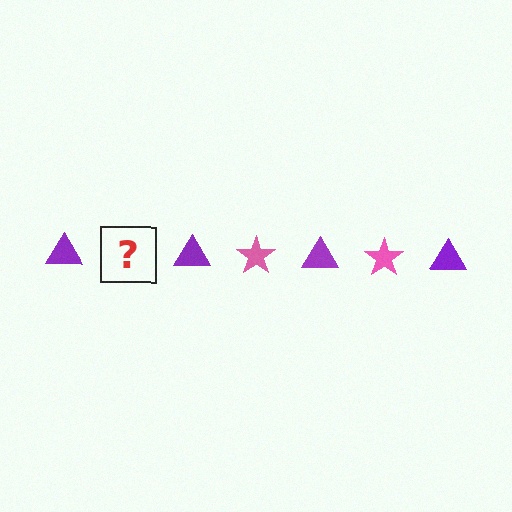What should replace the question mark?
The question mark should be replaced with a pink star.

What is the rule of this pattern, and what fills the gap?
The rule is that the pattern alternates between purple triangle and pink star. The gap should be filled with a pink star.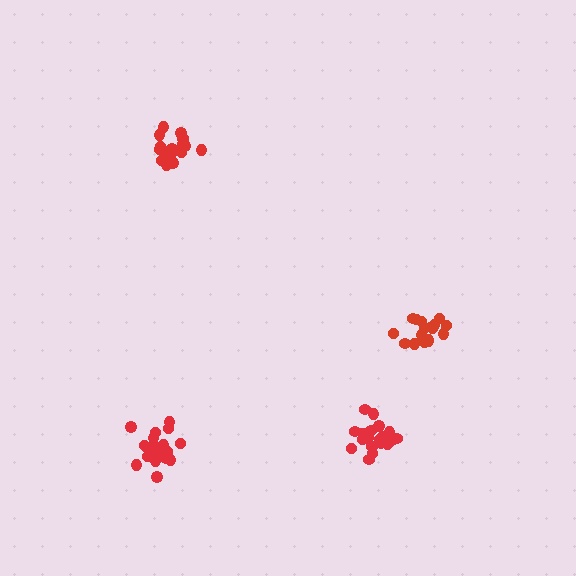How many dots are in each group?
Group 1: 17 dots, Group 2: 20 dots, Group 3: 17 dots, Group 4: 21 dots (75 total).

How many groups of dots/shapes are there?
There are 4 groups.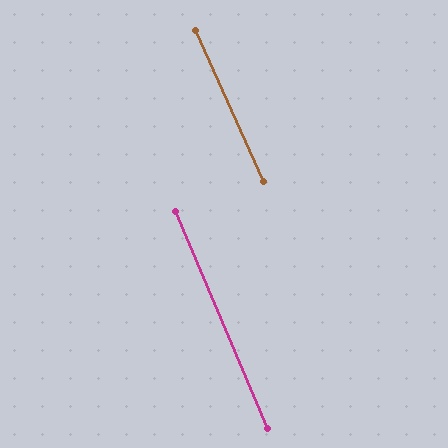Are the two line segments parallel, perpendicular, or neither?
Parallel — their directions differ by only 1.5°.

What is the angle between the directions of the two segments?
Approximately 2 degrees.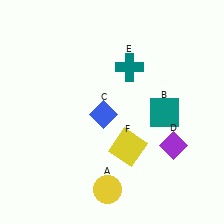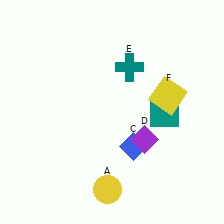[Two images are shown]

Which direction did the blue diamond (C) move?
The blue diamond (C) moved down.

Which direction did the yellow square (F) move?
The yellow square (F) moved up.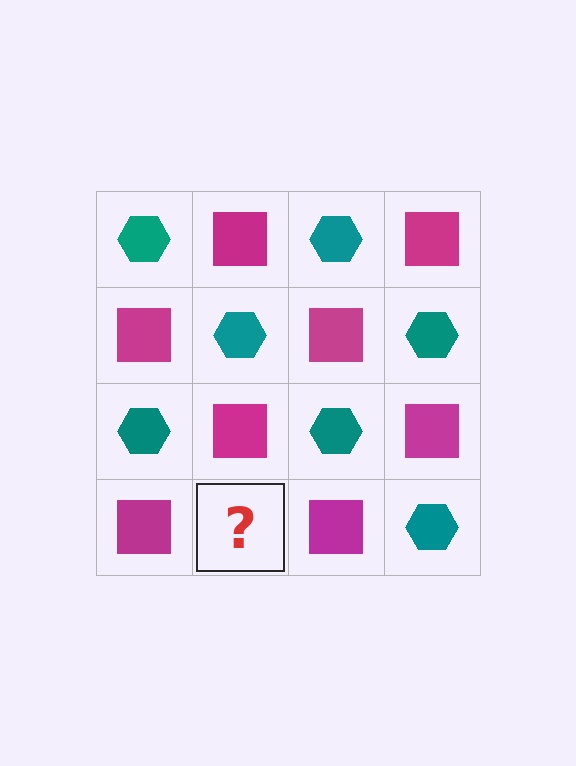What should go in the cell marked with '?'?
The missing cell should contain a teal hexagon.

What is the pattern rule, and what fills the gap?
The rule is that it alternates teal hexagon and magenta square in a checkerboard pattern. The gap should be filled with a teal hexagon.